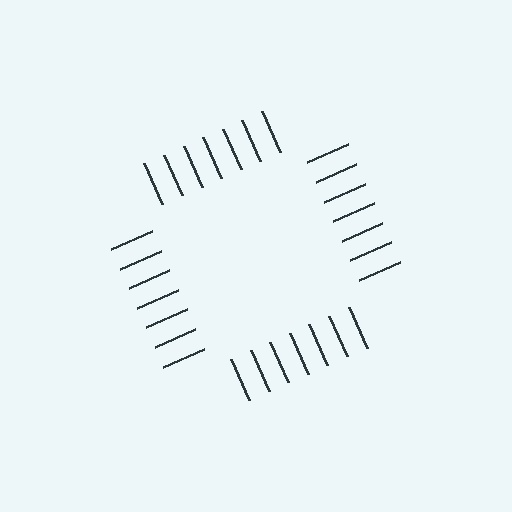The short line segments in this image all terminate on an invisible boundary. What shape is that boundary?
An illusory square — the line segments terminate on its edges but no continuous stroke is drawn.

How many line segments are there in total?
28 — 7 along each of the 4 edges.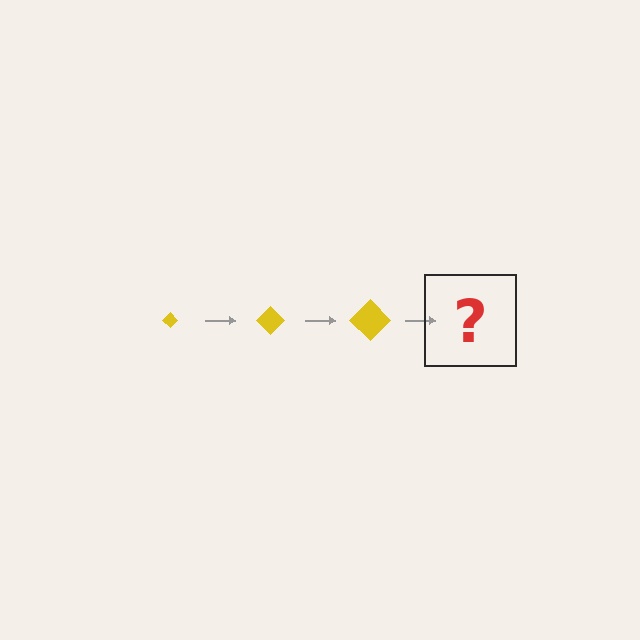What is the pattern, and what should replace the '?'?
The pattern is that the diamond gets progressively larger each step. The '?' should be a yellow diamond, larger than the previous one.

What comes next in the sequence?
The next element should be a yellow diamond, larger than the previous one.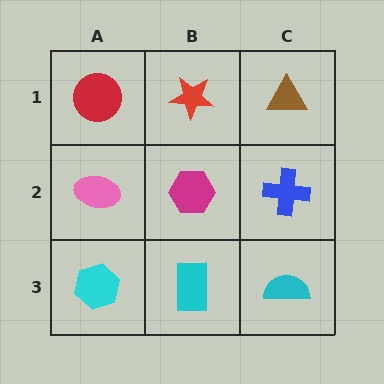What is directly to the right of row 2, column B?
A blue cross.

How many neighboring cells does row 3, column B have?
3.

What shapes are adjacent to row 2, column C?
A brown triangle (row 1, column C), a cyan semicircle (row 3, column C), a magenta hexagon (row 2, column B).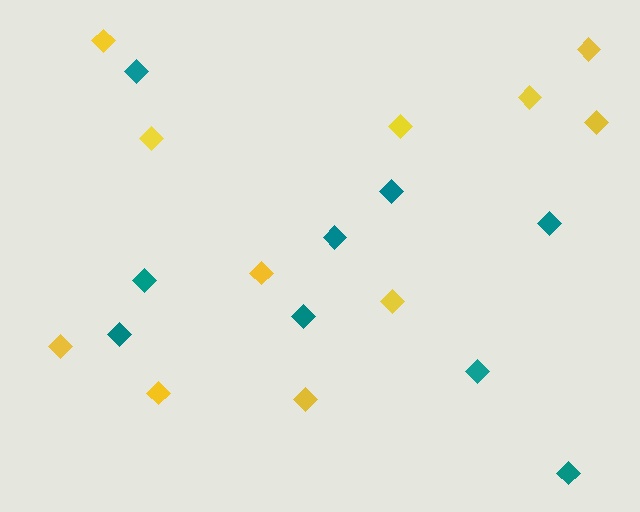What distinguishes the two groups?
There are 2 groups: one group of yellow diamonds (11) and one group of teal diamonds (9).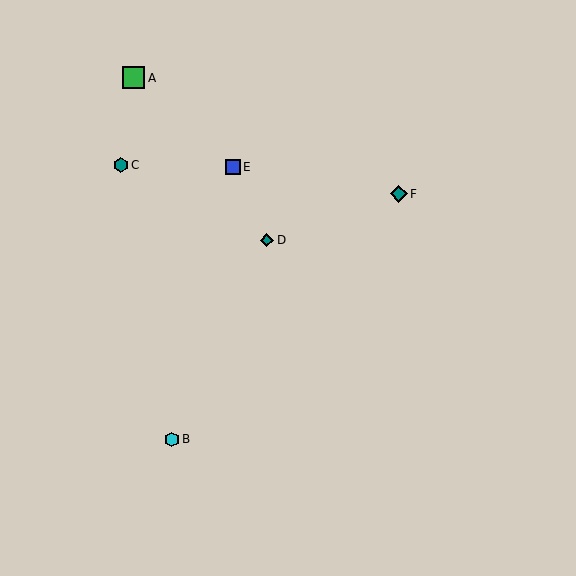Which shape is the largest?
The green square (labeled A) is the largest.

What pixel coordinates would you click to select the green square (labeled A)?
Click at (134, 78) to select the green square A.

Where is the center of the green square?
The center of the green square is at (134, 78).